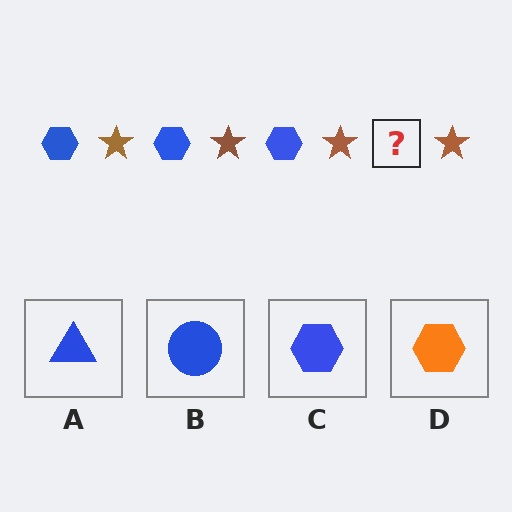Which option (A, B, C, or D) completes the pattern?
C.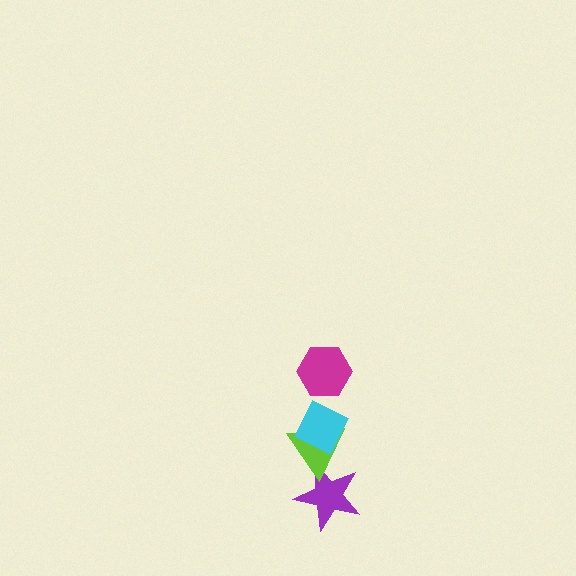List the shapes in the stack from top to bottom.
From top to bottom: the magenta hexagon, the cyan diamond, the lime triangle, the purple star.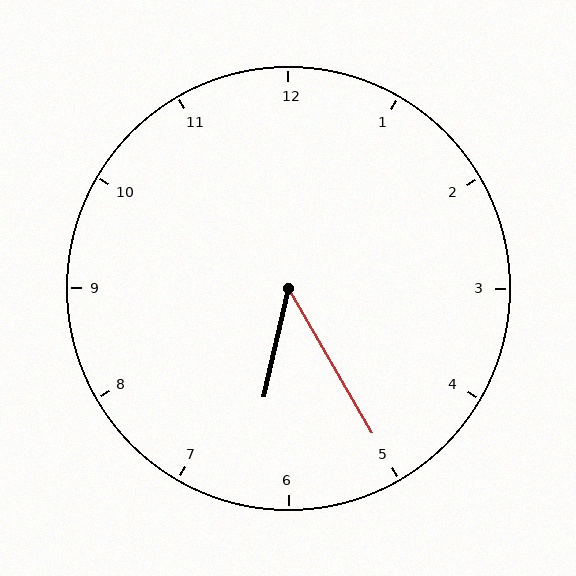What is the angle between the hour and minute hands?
Approximately 42 degrees.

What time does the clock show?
6:25.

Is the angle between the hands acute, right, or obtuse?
It is acute.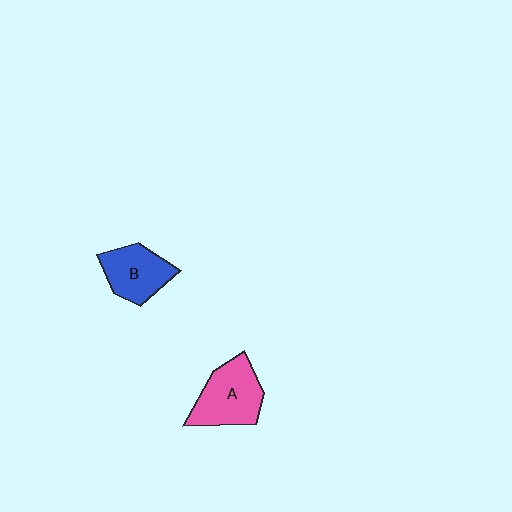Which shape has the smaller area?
Shape B (blue).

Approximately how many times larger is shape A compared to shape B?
Approximately 1.2 times.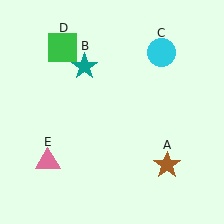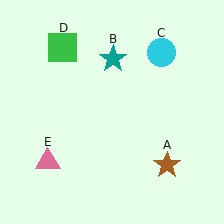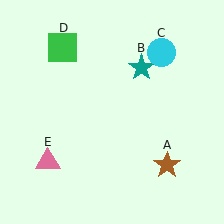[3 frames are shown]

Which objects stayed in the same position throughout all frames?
Brown star (object A) and cyan circle (object C) and green square (object D) and pink triangle (object E) remained stationary.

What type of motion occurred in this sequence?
The teal star (object B) rotated clockwise around the center of the scene.